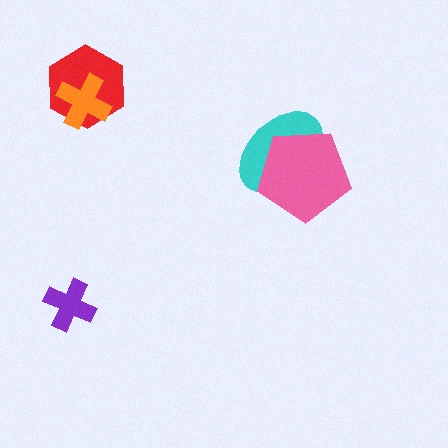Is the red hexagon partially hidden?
Yes, it is partially covered by another shape.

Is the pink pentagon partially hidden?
No, no other shape covers it.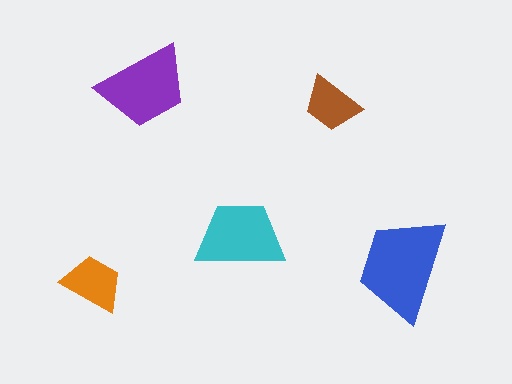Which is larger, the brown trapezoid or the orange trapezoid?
The orange one.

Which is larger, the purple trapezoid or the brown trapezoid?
The purple one.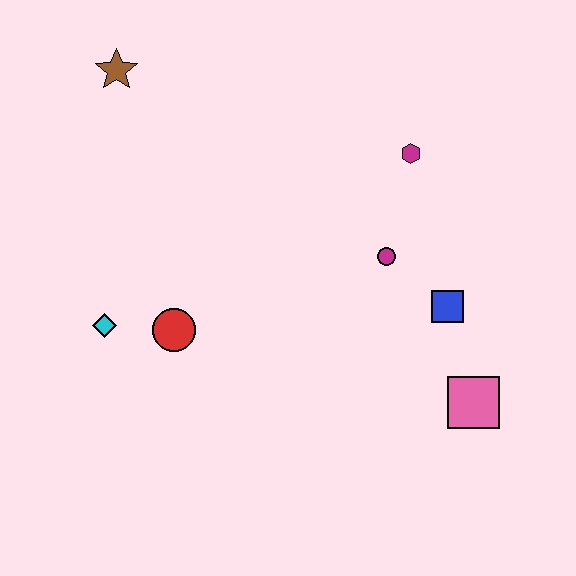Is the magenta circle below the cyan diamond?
No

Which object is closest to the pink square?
The blue square is closest to the pink square.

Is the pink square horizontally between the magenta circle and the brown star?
No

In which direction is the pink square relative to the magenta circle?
The pink square is below the magenta circle.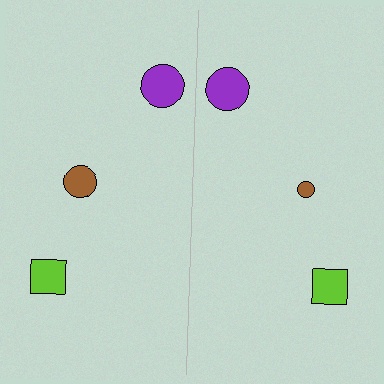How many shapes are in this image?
There are 6 shapes in this image.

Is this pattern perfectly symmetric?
No, the pattern is not perfectly symmetric. The brown circle on the right side has a different size than its mirror counterpart.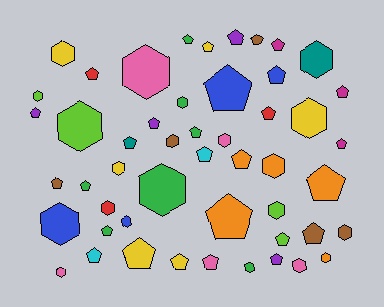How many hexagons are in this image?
There are 21 hexagons.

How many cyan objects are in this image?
There are 2 cyan objects.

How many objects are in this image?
There are 50 objects.